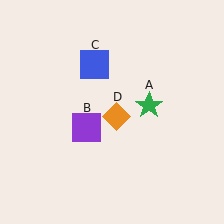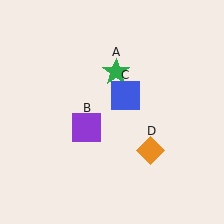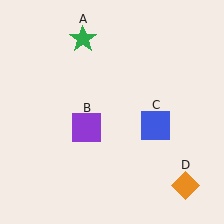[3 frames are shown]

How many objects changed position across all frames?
3 objects changed position: green star (object A), blue square (object C), orange diamond (object D).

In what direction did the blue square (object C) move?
The blue square (object C) moved down and to the right.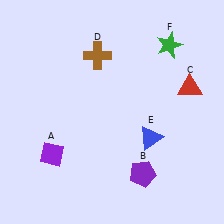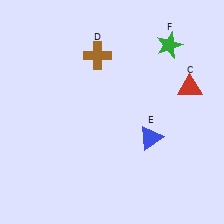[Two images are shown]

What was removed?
The purple diamond (A), the purple pentagon (B) were removed in Image 2.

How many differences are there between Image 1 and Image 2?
There are 2 differences between the two images.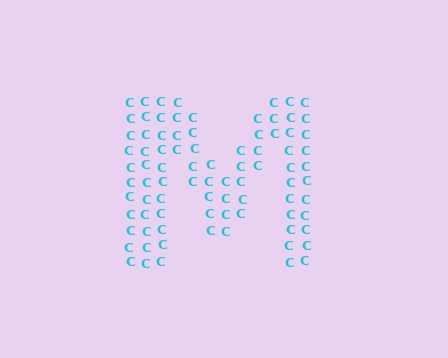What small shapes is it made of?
It is made of small letter C's.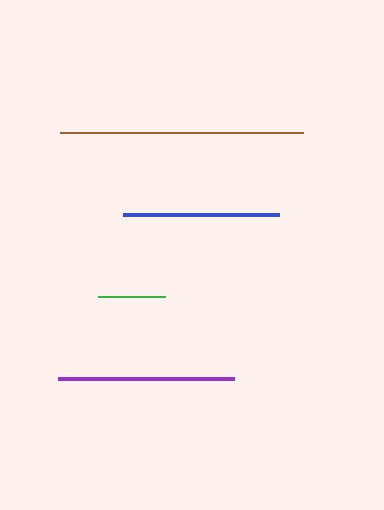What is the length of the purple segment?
The purple segment is approximately 177 pixels long.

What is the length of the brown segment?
The brown segment is approximately 243 pixels long.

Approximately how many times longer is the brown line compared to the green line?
The brown line is approximately 3.6 times the length of the green line.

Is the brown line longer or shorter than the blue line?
The brown line is longer than the blue line.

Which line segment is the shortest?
The green line is the shortest at approximately 67 pixels.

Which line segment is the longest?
The brown line is the longest at approximately 243 pixels.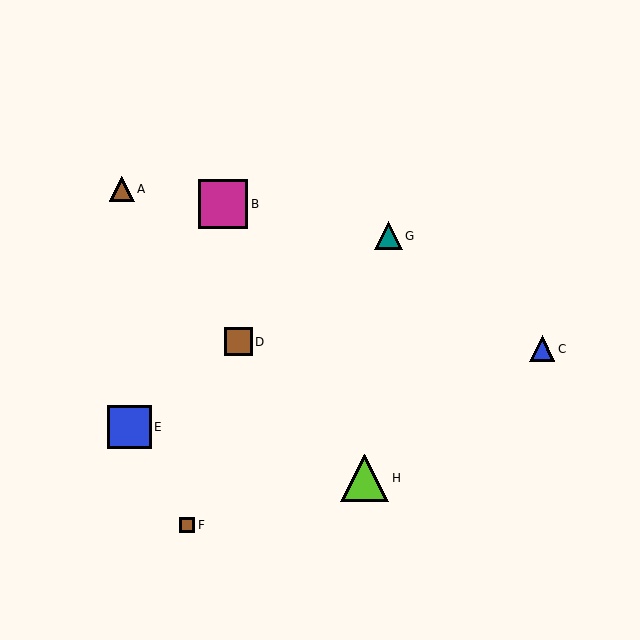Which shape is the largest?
The magenta square (labeled B) is the largest.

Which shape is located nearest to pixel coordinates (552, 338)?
The blue triangle (labeled C) at (542, 349) is nearest to that location.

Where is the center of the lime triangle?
The center of the lime triangle is at (365, 478).